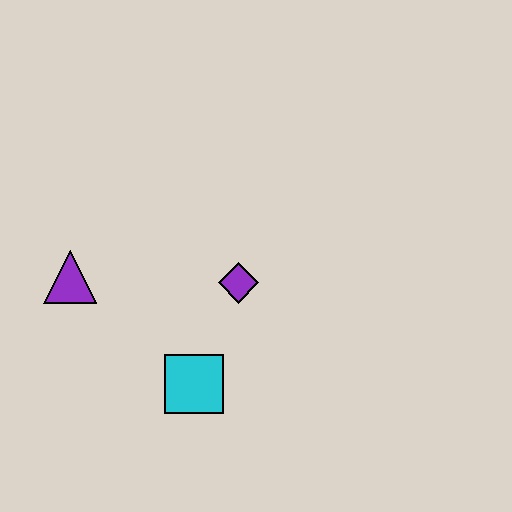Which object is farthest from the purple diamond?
The purple triangle is farthest from the purple diamond.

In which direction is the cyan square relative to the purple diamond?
The cyan square is below the purple diamond.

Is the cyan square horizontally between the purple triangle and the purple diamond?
Yes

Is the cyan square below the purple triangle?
Yes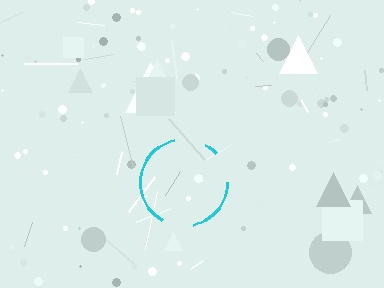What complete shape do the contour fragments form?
The contour fragments form a circle.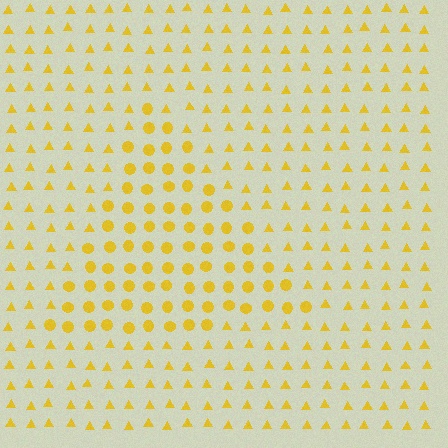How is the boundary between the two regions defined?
The boundary is defined by a change in element shape: circles inside vs. triangles outside. All elements share the same color and spacing.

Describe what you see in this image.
The image is filled with small yellow elements arranged in a uniform grid. A triangle-shaped region contains circles, while the surrounding area contains triangles. The boundary is defined purely by the change in element shape.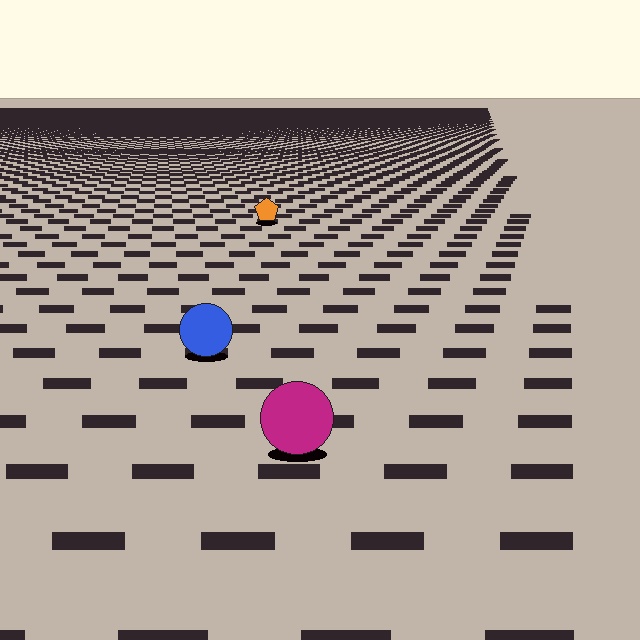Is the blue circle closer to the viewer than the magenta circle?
No. The magenta circle is closer — you can tell from the texture gradient: the ground texture is coarser near it.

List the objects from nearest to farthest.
From nearest to farthest: the magenta circle, the blue circle, the orange pentagon.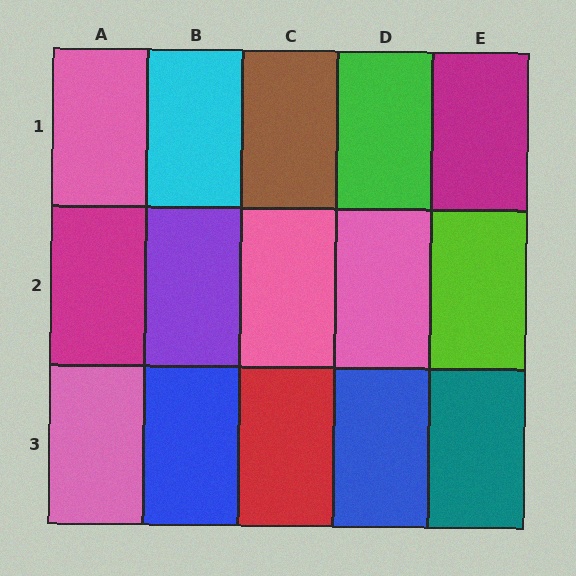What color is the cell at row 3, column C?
Red.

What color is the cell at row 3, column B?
Blue.